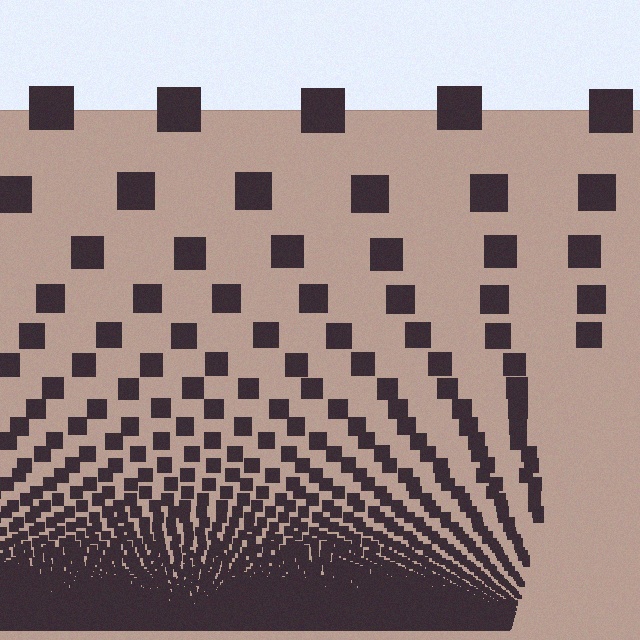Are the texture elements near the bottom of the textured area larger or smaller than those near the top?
Smaller. The gradient is inverted — elements near the bottom are smaller and denser.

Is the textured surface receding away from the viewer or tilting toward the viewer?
The surface appears to tilt toward the viewer. Texture elements get larger and sparser toward the top.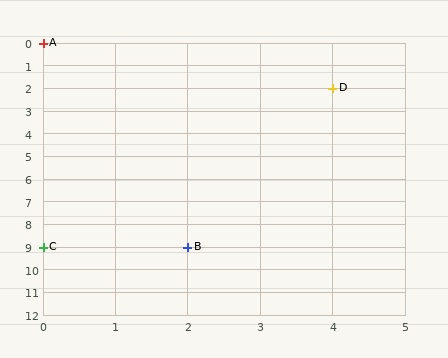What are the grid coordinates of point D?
Point D is at grid coordinates (4, 2).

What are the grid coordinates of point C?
Point C is at grid coordinates (0, 9).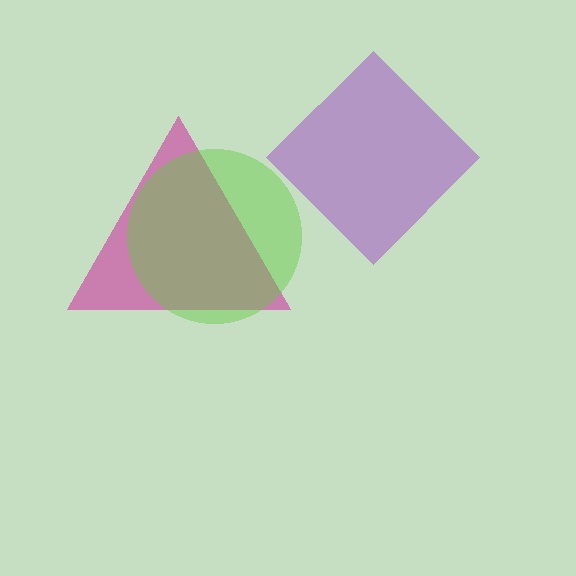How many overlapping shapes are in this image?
There are 3 overlapping shapes in the image.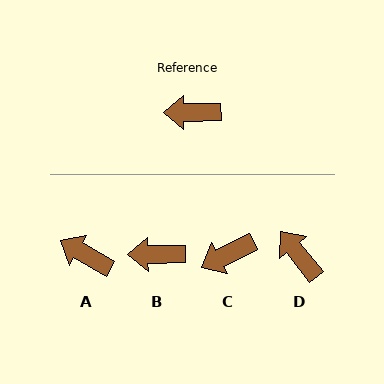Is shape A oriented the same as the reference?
No, it is off by about 31 degrees.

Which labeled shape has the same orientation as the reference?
B.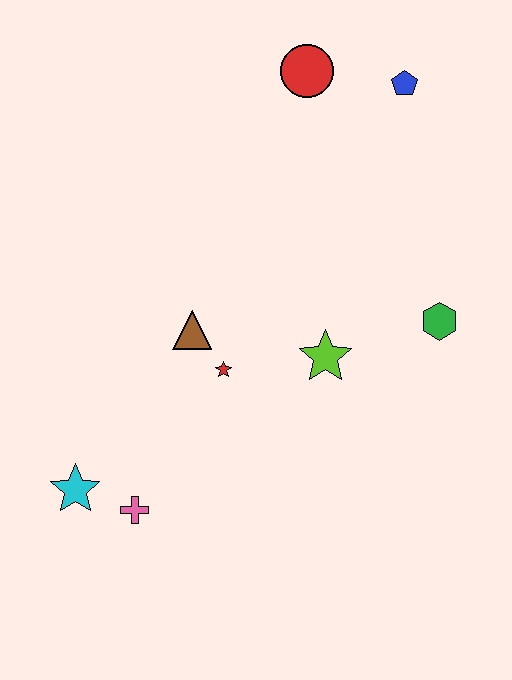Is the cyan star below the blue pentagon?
Yes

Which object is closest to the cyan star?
The pink cross is closest to the cyan star.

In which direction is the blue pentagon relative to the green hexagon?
The blue pentagon is above the green hexagon.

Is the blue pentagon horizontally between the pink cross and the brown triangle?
No